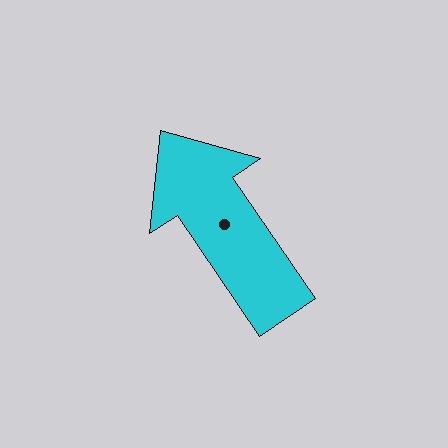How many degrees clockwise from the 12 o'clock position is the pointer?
Approximately 326 degrees.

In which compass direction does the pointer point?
Northwest.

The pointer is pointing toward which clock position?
Roughly 11 o'clock.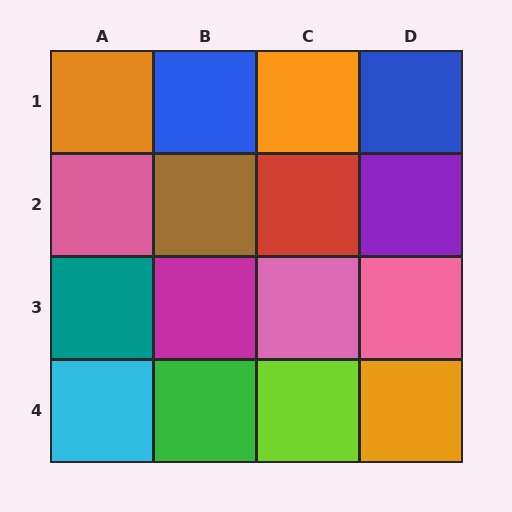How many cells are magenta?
1 cell is magenta.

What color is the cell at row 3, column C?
Pink.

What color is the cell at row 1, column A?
Orange.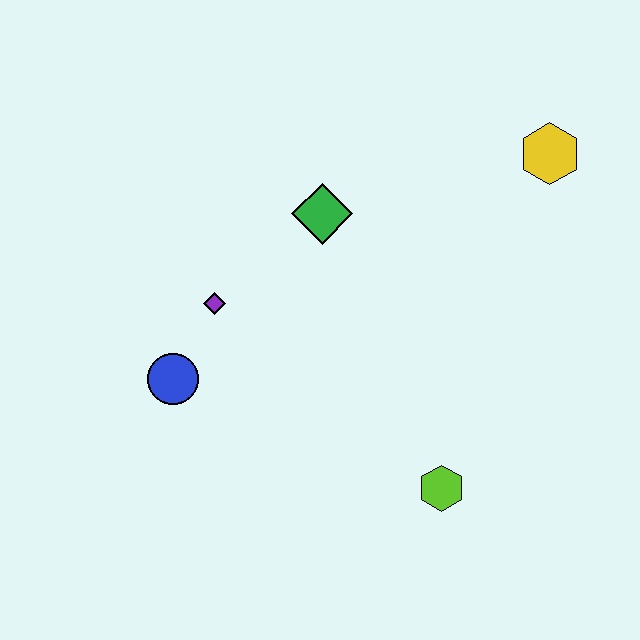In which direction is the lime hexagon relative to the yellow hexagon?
The lime hexagon is below the yellow hexagon.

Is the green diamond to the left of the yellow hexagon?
Yes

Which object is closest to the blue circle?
The purple diamond is closest to the blue circle.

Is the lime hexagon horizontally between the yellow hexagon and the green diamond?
Yes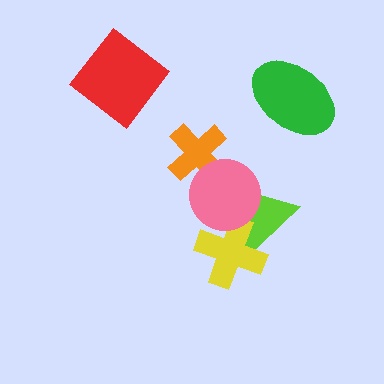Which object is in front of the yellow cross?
The pink circle is in front of the yellow cross.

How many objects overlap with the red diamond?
0 objects overlap with the red diamond.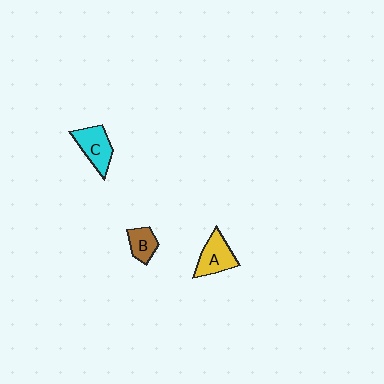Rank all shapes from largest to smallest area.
From largest to smallest: C (cyan), A (yellow), B (brown).